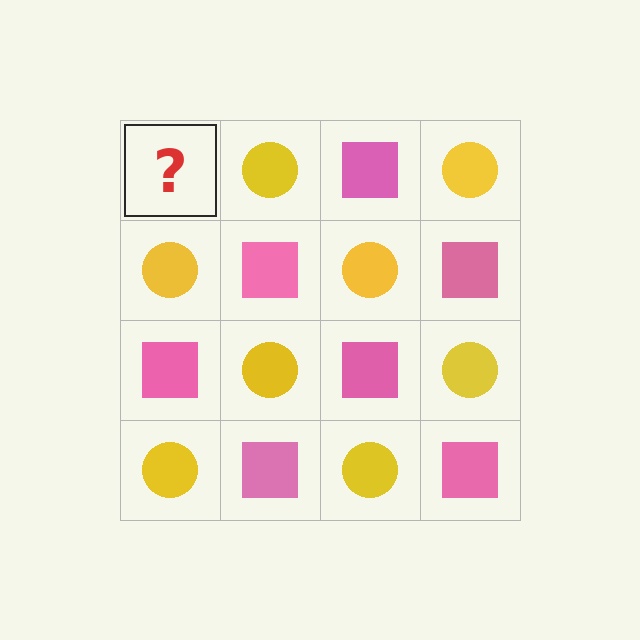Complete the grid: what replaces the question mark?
The question mark should be replaced with a pink square.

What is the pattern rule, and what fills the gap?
The rule is that it alternates pink square and yellow circle in a checkerboard pattern. The gap should be filled with a pink square.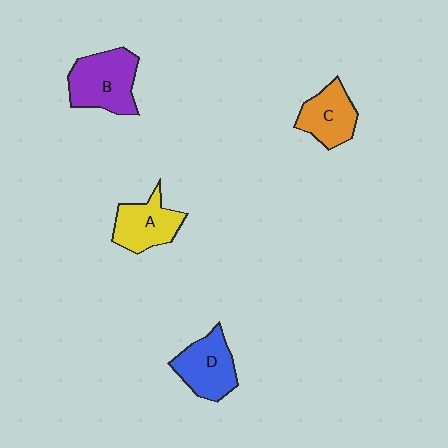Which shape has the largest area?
Shape B (purple).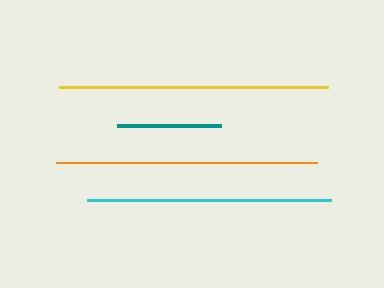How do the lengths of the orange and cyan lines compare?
The orange and cyan lines are approximately the same length.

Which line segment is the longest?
The yellow line is the longest at approximately 269 pixels.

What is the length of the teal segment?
The teal segment is approximately 104 pixels long.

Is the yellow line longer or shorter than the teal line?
The yellow line is longer than the teal line.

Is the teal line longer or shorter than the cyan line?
The cyan line is longer than the teal line.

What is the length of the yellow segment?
The yellow segment is approximately 269 pixels long.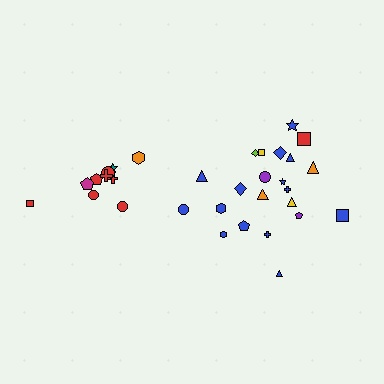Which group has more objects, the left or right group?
The right group.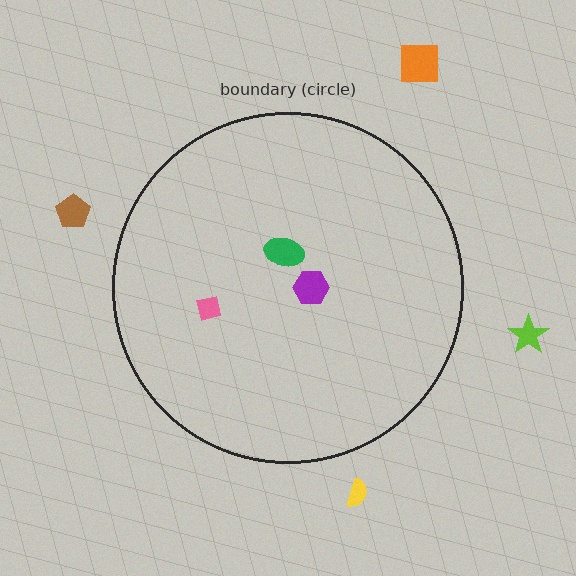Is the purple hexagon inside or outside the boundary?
Inside.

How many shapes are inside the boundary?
3 inside, 4 outside.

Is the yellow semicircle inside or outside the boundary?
Outside.